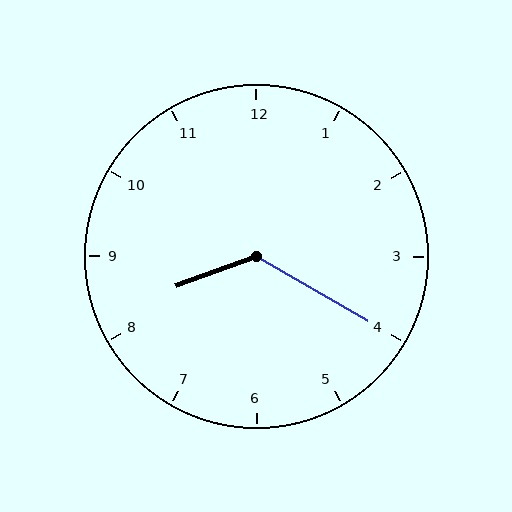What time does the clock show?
8:20.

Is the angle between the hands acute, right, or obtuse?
It is obtuse.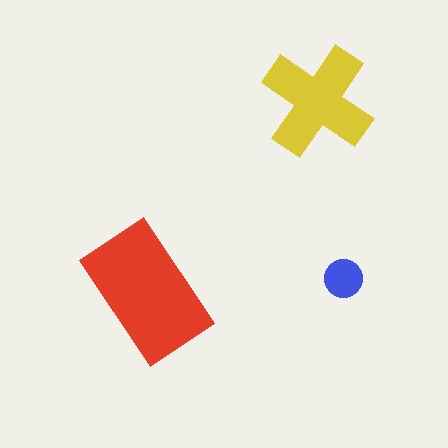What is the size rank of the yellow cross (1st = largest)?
2nd.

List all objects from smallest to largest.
The blue circle, the yellow cross, the red rectangle.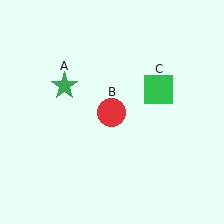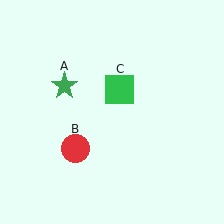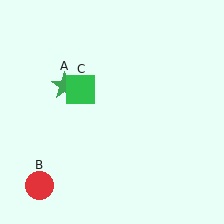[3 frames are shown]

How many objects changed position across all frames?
2 objects changed position: red circle (object B), green square (object C).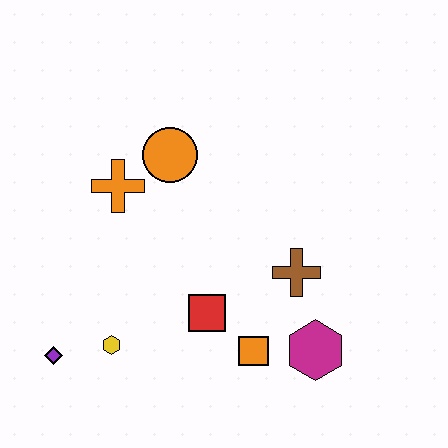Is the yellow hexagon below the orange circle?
Yes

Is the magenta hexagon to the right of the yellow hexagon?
Yes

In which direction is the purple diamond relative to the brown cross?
The purple diamond is to the left of the brown cross.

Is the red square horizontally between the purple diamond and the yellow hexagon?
No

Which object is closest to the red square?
The orange square is closest to the red square.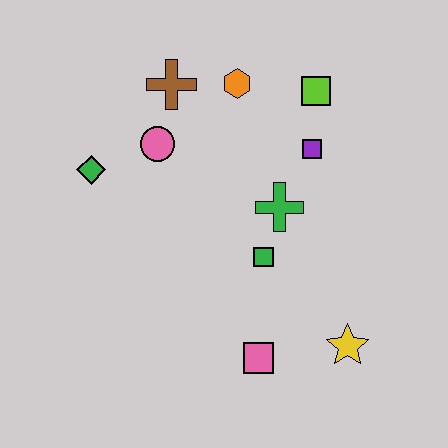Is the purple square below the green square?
No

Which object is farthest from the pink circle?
The yellow star is farthest from the pink circle.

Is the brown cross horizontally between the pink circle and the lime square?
Yes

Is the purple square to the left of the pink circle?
No